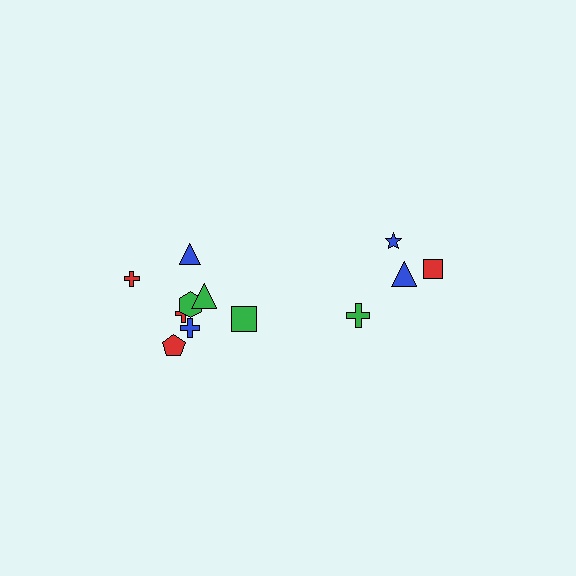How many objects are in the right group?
There are 4 objects.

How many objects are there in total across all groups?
There are 12 objects.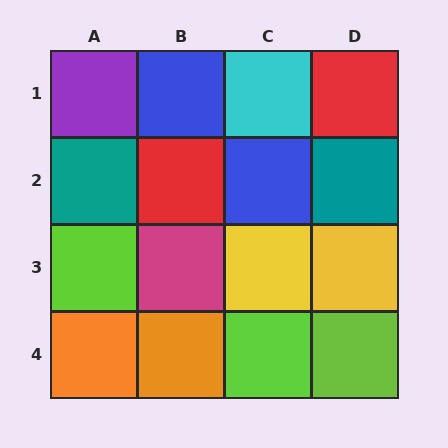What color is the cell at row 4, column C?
Lime.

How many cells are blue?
2 cells are blue.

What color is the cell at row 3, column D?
Yellow.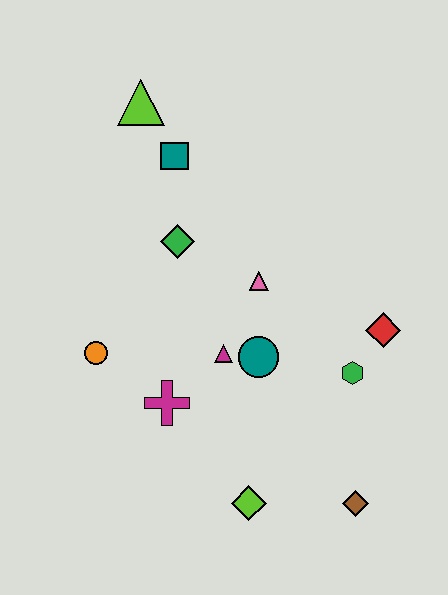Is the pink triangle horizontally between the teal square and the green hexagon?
Yes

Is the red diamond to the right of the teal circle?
Yes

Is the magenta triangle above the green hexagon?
Yes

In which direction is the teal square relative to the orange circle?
The teal square is above the orange circle.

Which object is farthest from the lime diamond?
The lime triangle is farthest from the lime diamond.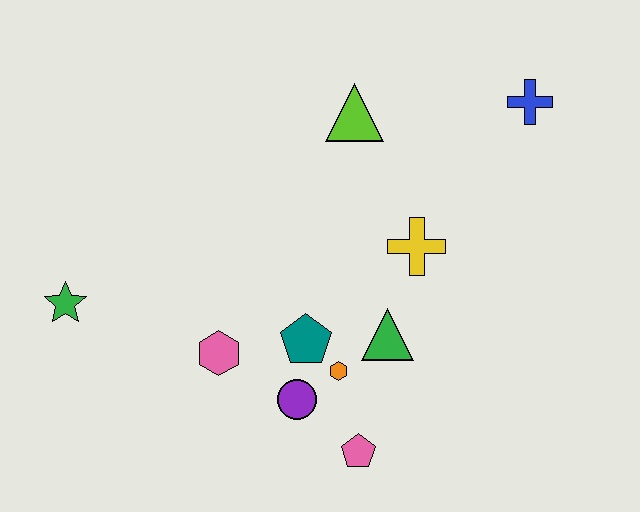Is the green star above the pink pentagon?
Yes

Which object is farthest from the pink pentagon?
The blue cross is farthest from the pink pentagon.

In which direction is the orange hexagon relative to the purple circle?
The orange hexagon is to the right of the purple circle.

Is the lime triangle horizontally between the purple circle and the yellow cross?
Yes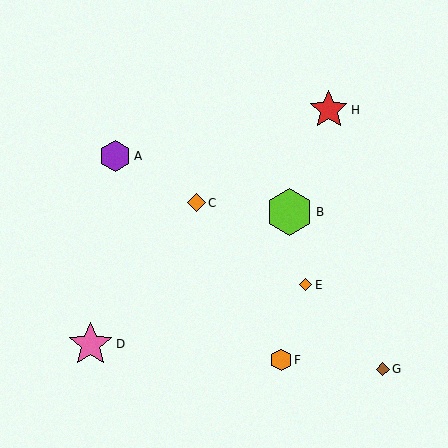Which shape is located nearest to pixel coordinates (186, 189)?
The orange diamond (labeled C) at (196, 203) is nearest to that location.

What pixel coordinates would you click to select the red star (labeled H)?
Click at (329, 110) to select the red star H.